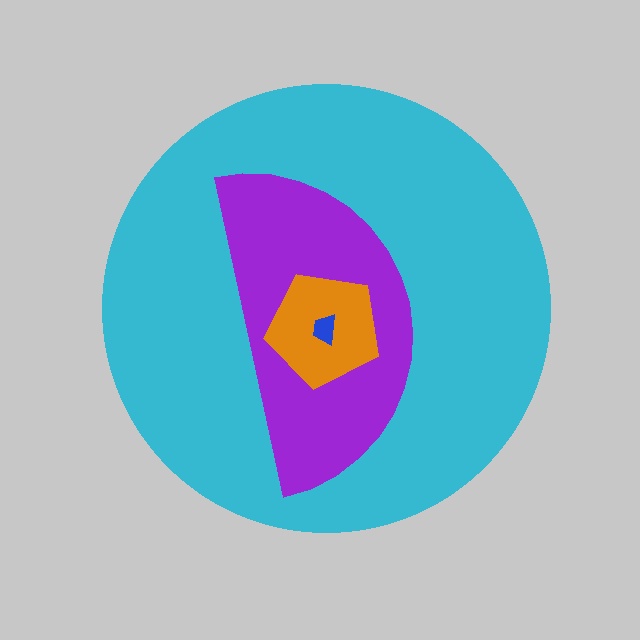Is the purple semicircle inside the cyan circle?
Yes.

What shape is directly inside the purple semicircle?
The orange pentagon.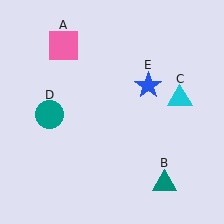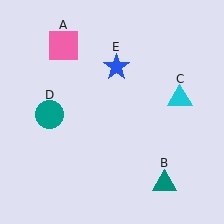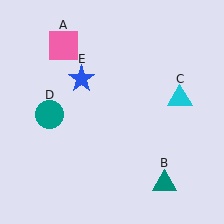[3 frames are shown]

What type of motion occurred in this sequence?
The blue star (object E) rotated counterclockwise around the center of the scene.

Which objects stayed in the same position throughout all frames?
Pink square (object A) and teal triangle (object B) and cyan triangle (object C) and teal circle (object D) remained stationary.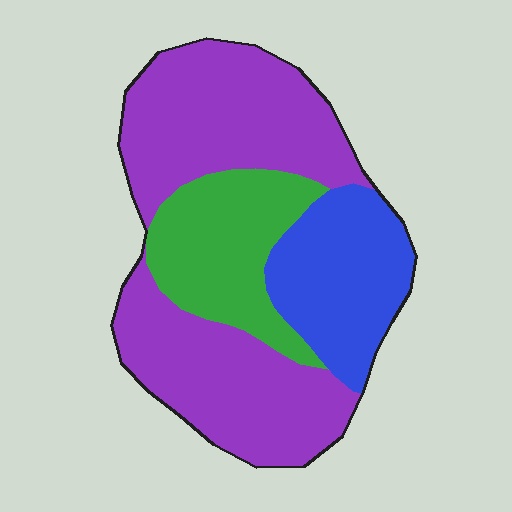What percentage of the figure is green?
Green covers about 20% of the figure.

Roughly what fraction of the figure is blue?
Blue covers 22% of the figure.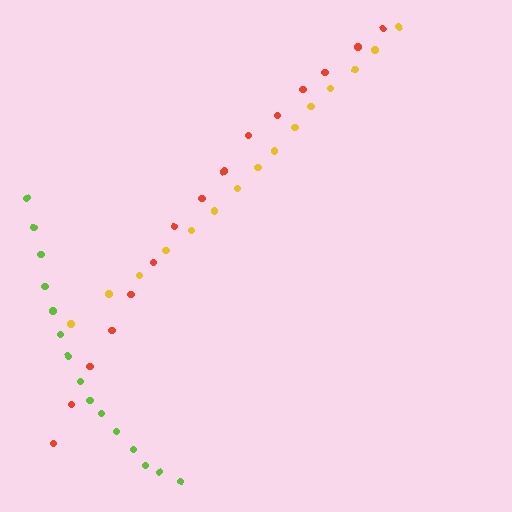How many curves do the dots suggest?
There are 3 distinct paths.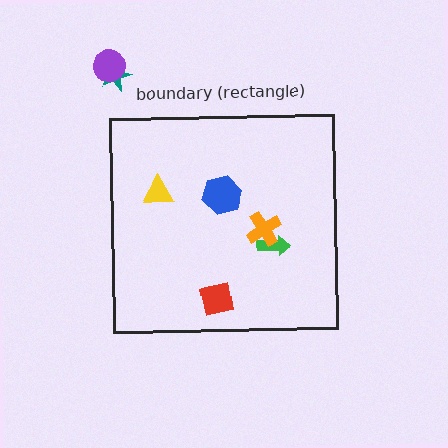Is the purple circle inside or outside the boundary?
Outside.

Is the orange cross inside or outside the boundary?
Inside.